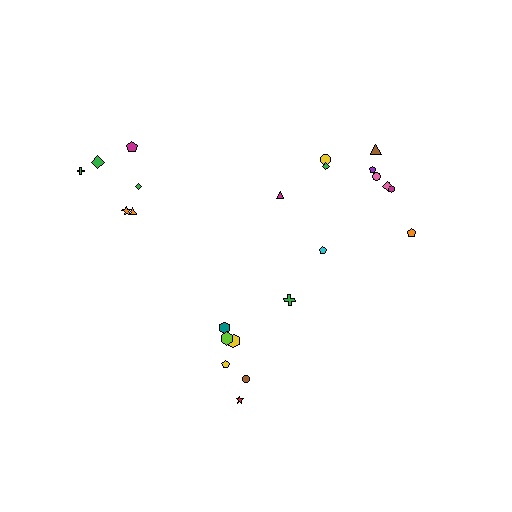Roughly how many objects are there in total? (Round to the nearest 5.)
Roughly 25 objects in total.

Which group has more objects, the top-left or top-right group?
The top-right group.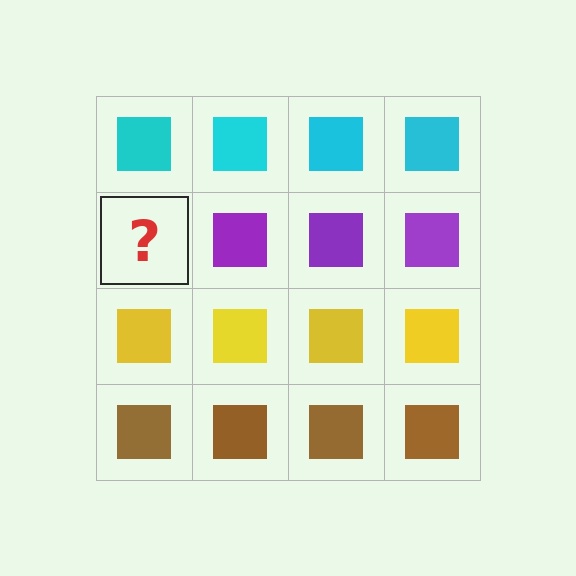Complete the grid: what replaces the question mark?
The question mark should be replaced with a purple square.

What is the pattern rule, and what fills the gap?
The rule is that each row has a consistent color. The gap should be filled with a purple square.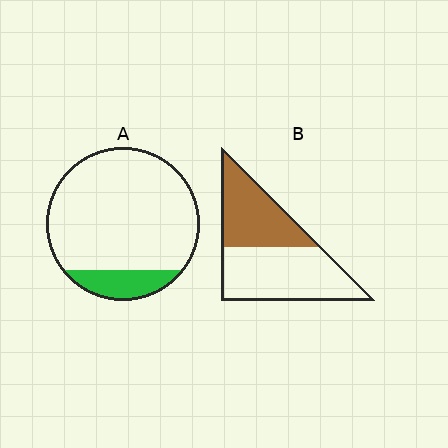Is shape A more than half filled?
No.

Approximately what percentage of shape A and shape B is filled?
A is approximately 15% and B is approximately 40%.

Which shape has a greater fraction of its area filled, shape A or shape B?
Shape B.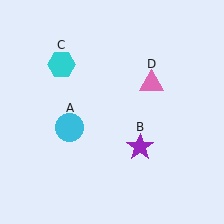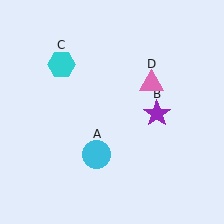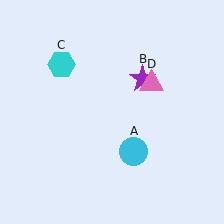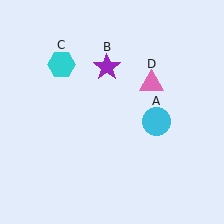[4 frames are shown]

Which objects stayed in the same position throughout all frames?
Cyan hexagon (object C) and pink triangle (object D) remained stationary.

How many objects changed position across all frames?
2 objects changed position: cyan circle (object A), purple star (object B).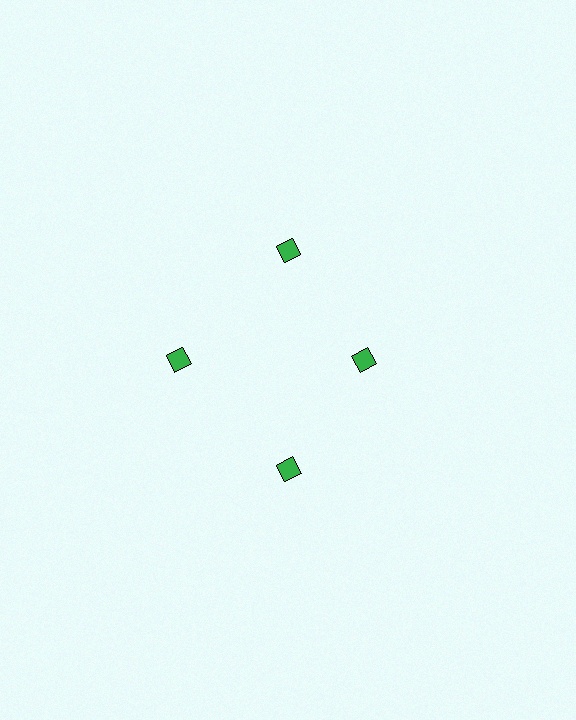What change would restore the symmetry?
The symmetry would be restored by moving it outward, back onto the ring so that all 4 diamonds sit at equal angles and equal distance from the center.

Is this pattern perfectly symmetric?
No. The 4 green diamonds are arranged in a ring, but one element near the 3 o'clock position is pulled inward toward the center, breaking the 4-fold rotational symmetry.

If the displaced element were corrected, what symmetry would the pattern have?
It would have 4-fold rotational symmetry — the pattern would map onto itself every 90 degrees.